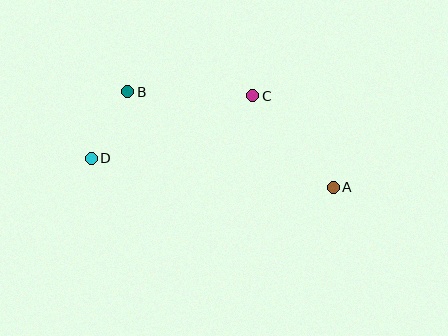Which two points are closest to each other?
Points B and D are closest to each other.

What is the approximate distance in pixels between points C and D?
The distance between C and D is approximately 173 pixels.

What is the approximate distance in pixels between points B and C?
The distance between B and C is approximately 125 pixels.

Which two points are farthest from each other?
Points A and D are farthest from each other.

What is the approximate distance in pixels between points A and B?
The distance between A and B is approximately 227 pixels.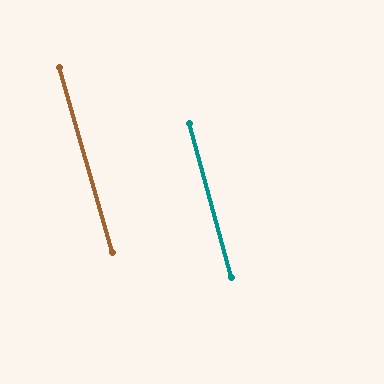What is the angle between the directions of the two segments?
Approximately 1 degree.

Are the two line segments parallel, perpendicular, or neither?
Parallel — their directions differ by only 0.6°.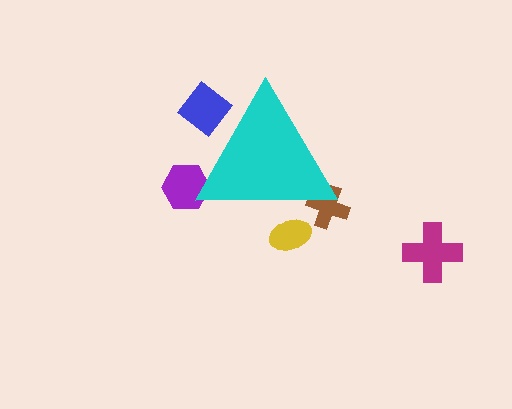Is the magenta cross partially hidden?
No, the magenta cross is fully visible.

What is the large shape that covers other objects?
A cyan triangle.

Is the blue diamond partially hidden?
Yes, the blue diamond is partially hidden behind the cyan triangle.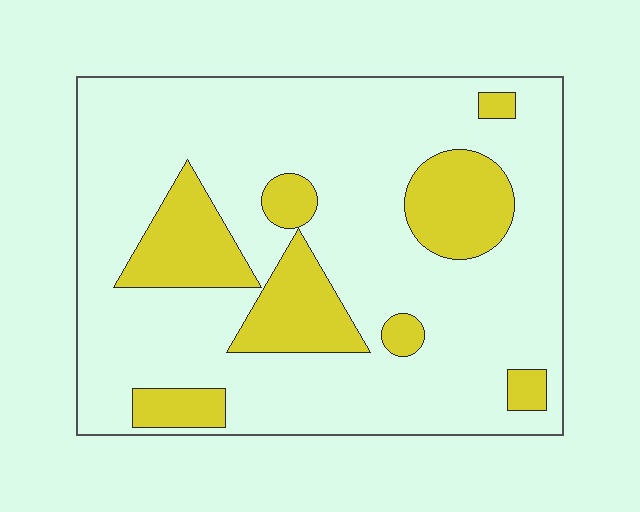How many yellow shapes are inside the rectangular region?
8.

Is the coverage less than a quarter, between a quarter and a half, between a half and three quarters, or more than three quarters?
Less than a quarter.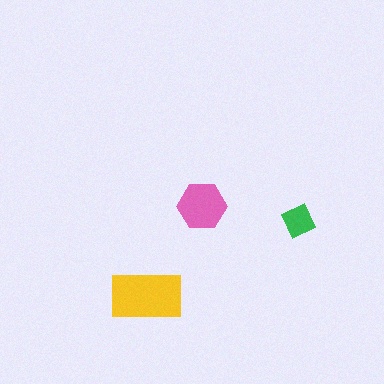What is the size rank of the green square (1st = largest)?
3rd.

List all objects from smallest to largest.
The green square, the pink hexagon, the yellow rectangle.